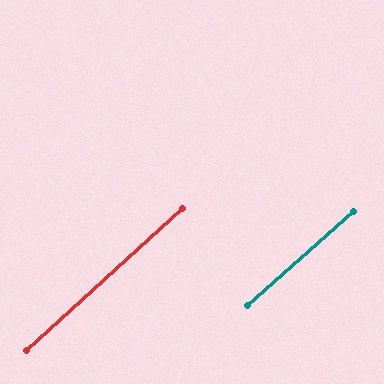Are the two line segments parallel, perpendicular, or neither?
Parallel — their directions differ by only 0.4°.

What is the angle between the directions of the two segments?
Approximately 0 degrees.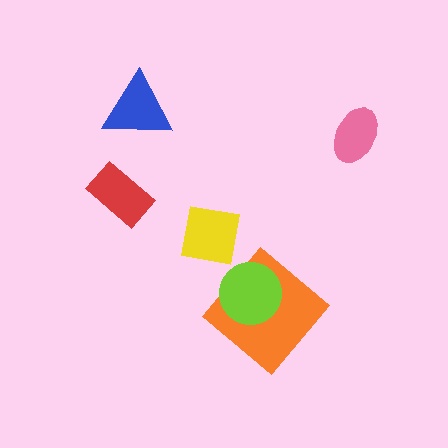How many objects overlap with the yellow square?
0 objects overlap with the yellow square.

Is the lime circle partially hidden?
No, no other shape covers it.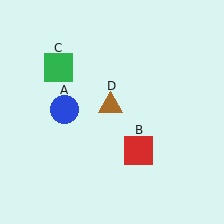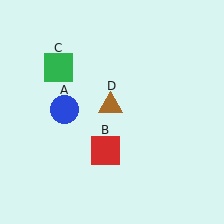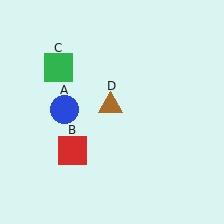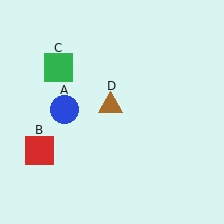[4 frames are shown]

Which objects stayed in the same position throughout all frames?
Blue circle (object A) and green square (object C) and brown triangle (object D) remained stationary.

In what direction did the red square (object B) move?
The red square (object B) moved left.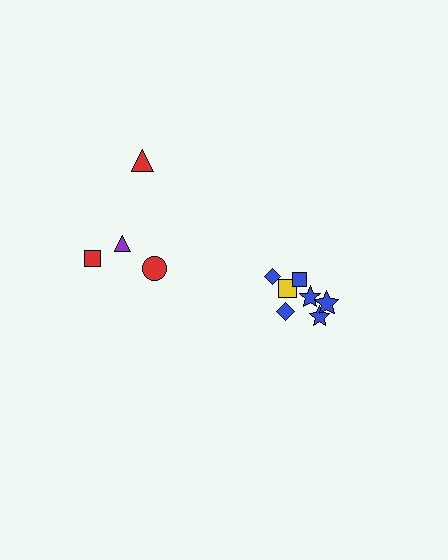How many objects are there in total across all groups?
There are 11 objects.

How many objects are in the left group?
There are 4 objects.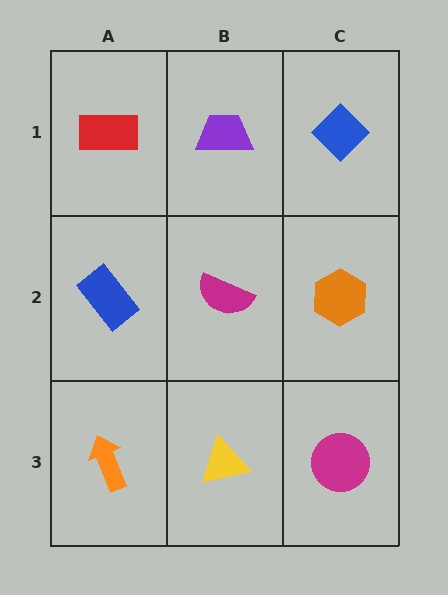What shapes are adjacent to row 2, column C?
A blue diamond (row 1, column C), a magenta circle (row 3, column C), a magenta semicircle (row 2, column B).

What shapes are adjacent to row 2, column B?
A purple trapezoid (row 1, column B), a yellow triangle (row 3, column B), a blue rectangle (row 2, column A), an orange hexagon (row 2, column C).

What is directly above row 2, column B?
A purple trapezoid.